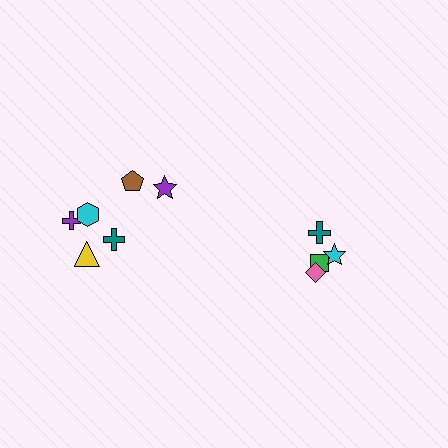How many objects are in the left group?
There are 6 objects.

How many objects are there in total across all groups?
There are 10 objects.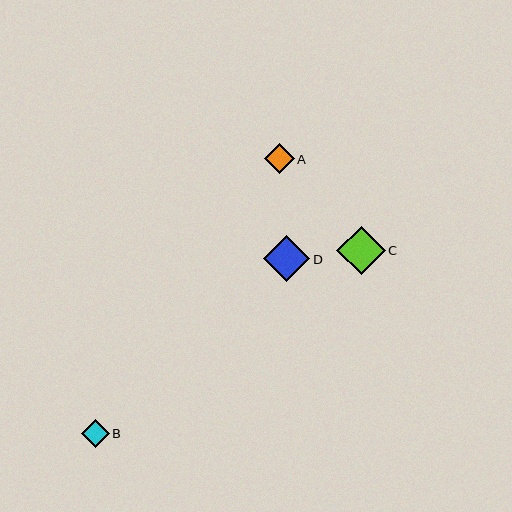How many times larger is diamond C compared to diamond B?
Diamond C is approximately 1.7 times the size of diamond B.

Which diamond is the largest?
Diamond C is the largest with a size of approximately 48 pixels.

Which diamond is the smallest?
Diamond B is the smallest with a size of approximately 28 pixels.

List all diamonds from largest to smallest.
From largest to smallest: C, D, A, B.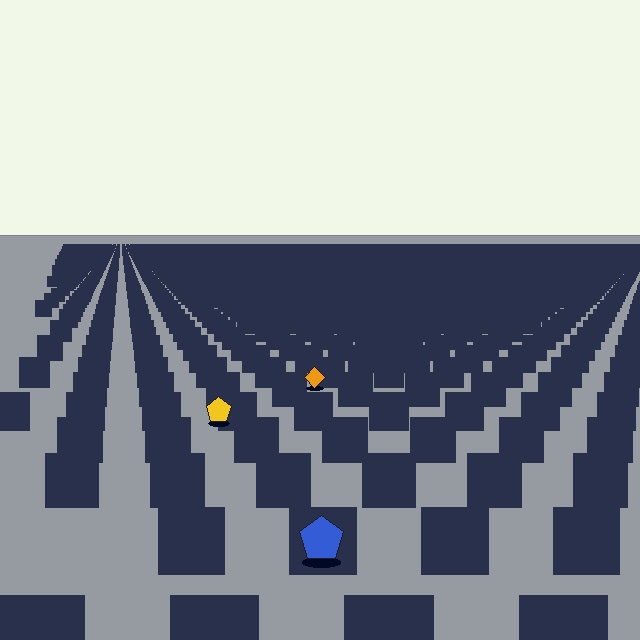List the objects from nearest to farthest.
From nearest to farthest: the blue pentagon, the yellow pentagon, the orange diamond.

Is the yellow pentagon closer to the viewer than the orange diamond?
Yes. The yellow pentagon is closer — you can tell from the texture gradient: the ground texture is coarser near it.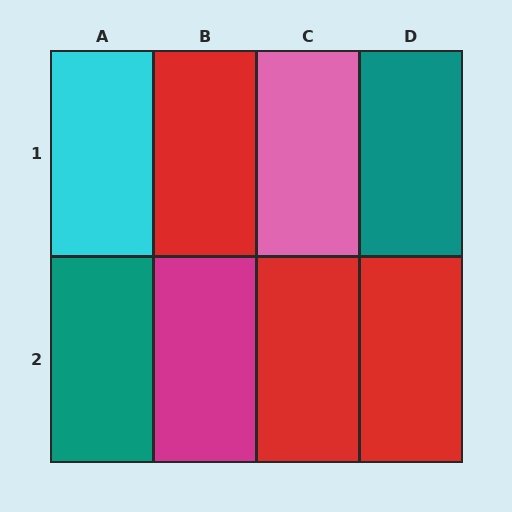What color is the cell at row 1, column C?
Pink.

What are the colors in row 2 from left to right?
Teal, magenta, red, red.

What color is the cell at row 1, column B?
Red.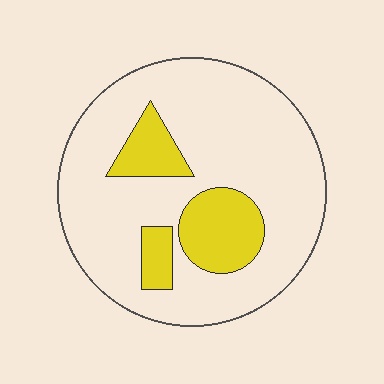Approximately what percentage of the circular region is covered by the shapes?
Approximately 20%.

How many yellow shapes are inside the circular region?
3.